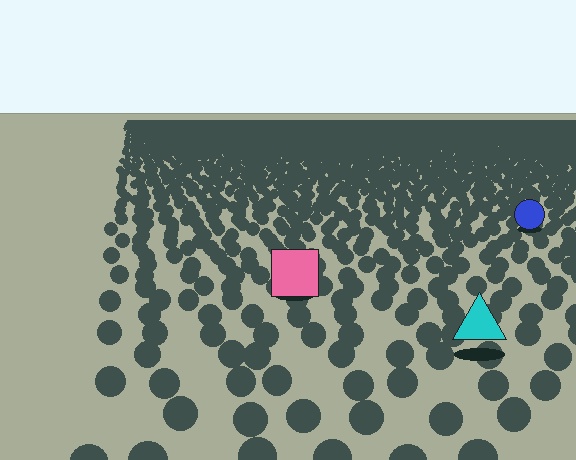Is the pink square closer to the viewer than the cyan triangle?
No. The cyan triangle is closer — you can tell from the texture gradient: the ground texture is coarser near it.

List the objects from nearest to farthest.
From nearest to farthest: the cyan triangle, the pink square, the blue circle.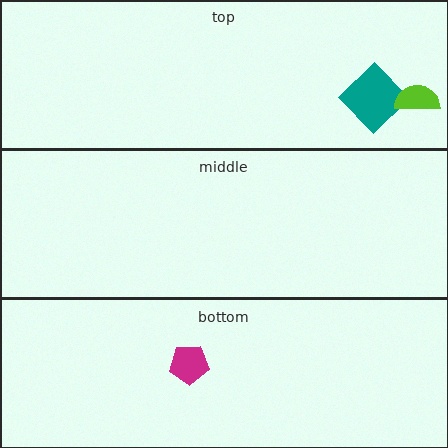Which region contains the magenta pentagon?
The bottom region.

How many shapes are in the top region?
2.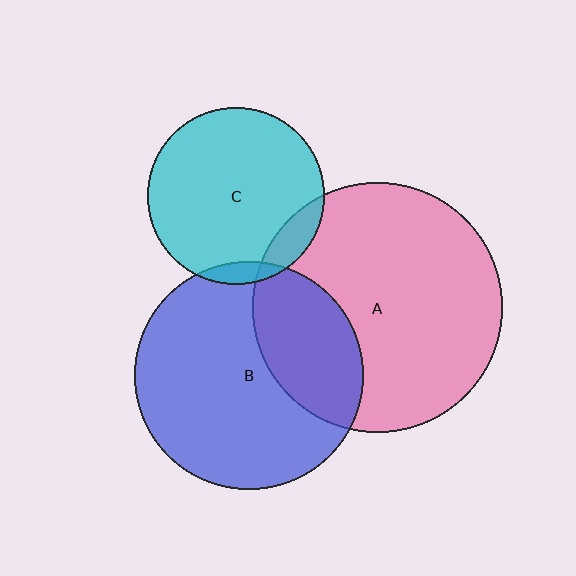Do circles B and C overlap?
Yes.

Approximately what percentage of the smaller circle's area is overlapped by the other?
Approximately 5%.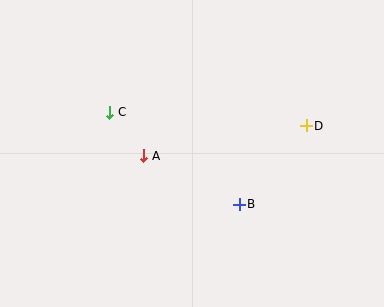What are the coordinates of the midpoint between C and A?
The midpoint between C and A is at (127, 134).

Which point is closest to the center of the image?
Point A at (144, 156) is closest to the center.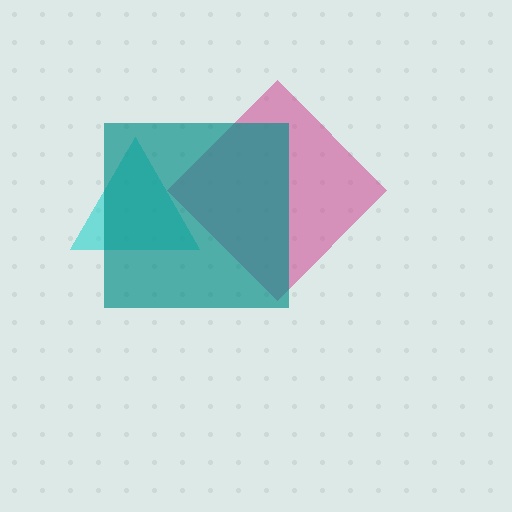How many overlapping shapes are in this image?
There are 3 overlapping shapes in the image.